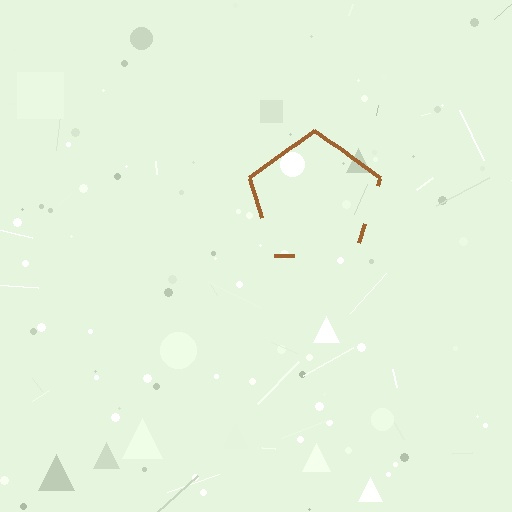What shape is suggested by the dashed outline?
The dashed outline suggests a pentagon.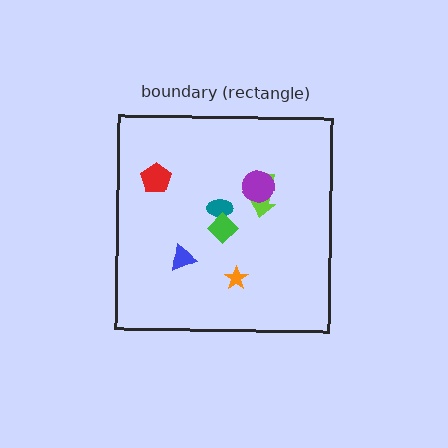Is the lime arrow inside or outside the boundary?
Inside.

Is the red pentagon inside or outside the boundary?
Inside.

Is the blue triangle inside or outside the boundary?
Inside.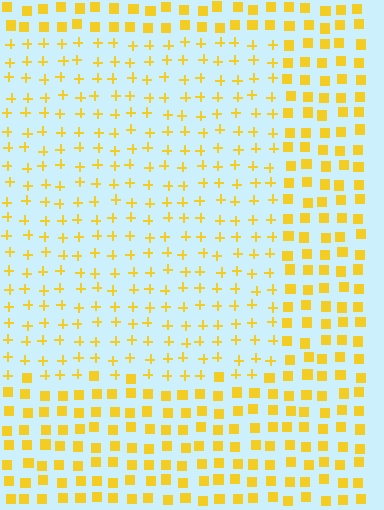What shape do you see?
I see a rectangle.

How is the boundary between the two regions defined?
The boundary is defined by a change in element shape: plus signs inside vs. squares outside. All elements share the same color and spacing.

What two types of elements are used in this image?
The image uses plus signs inside the rectangle region and squares outside it.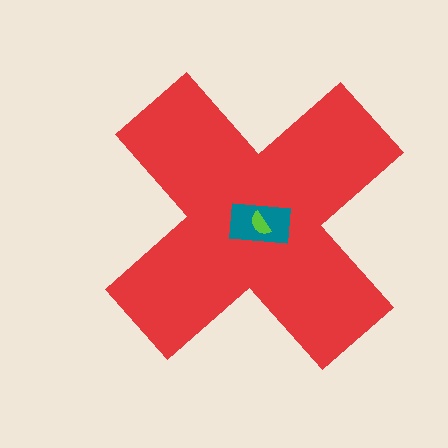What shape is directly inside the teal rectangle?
The lime semicircle.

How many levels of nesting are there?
3.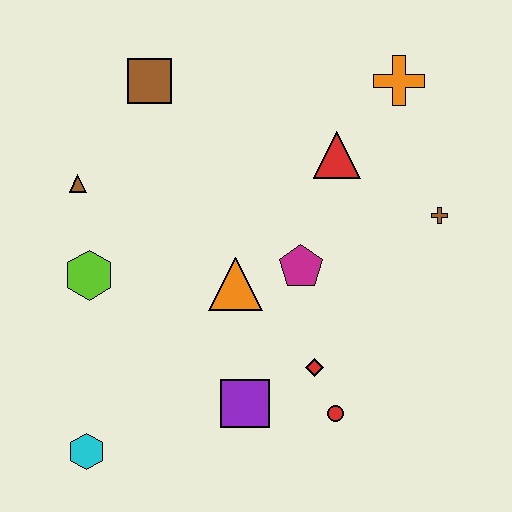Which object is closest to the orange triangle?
The magenta pentagon is closest to the orange triangle.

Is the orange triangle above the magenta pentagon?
No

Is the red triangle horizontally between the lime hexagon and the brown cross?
Yes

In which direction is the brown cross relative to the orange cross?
The brown cross is below the orange cross.